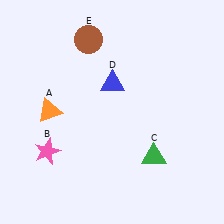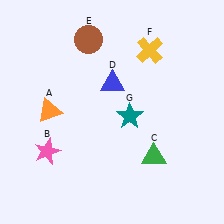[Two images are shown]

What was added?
A yellow cross (F), a teal star (G) were added in Image 2.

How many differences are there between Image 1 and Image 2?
There are 2 differences between the two images.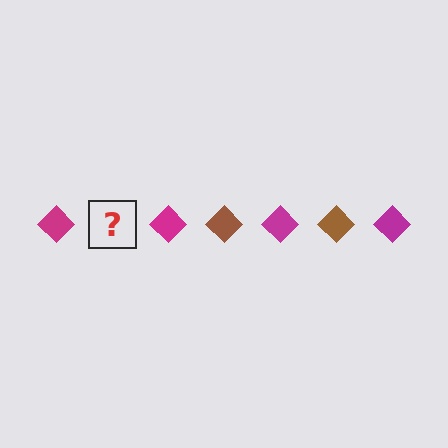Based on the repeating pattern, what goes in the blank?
The blank should be a brown diamond.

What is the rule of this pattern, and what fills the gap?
The rule is that the pattern cycles through magenta, brown diamonds. The gap should be filled with a brown diamond.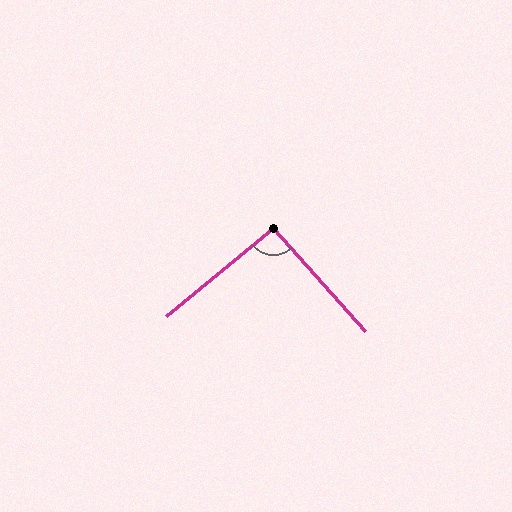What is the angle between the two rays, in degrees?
Approximately 92 degrees.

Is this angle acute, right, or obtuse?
It is approximately a right angle.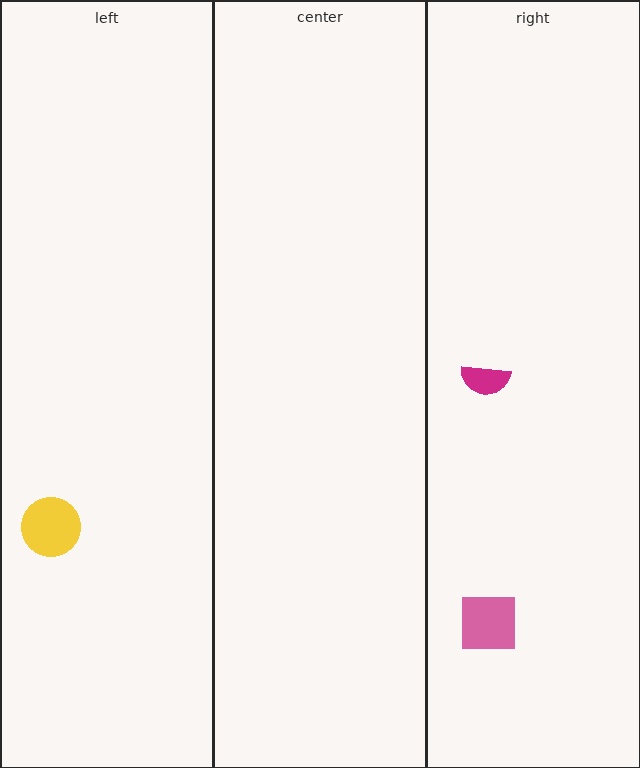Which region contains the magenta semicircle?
The right region.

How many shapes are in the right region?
2.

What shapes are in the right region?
The magenta semicircle, the pink square.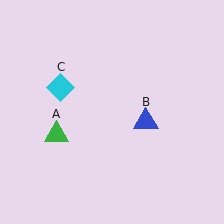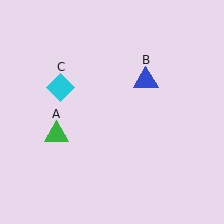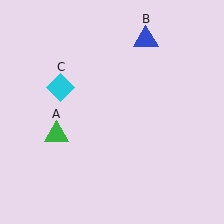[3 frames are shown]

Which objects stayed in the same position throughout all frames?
Green triangle (object A) and cyan diamond (object C) remained stationary.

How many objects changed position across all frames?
1 object changed position: blue triangle (object B).